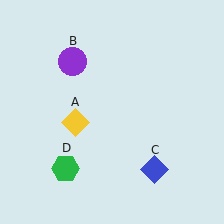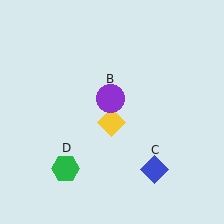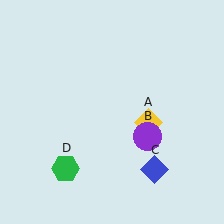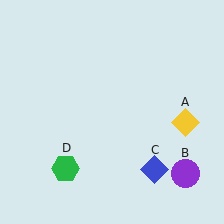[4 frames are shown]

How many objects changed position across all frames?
2 objects changed position: yellow diamond (object A), purple circle (object B).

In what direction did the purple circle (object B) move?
The purple circle (object B) moved down and to the right.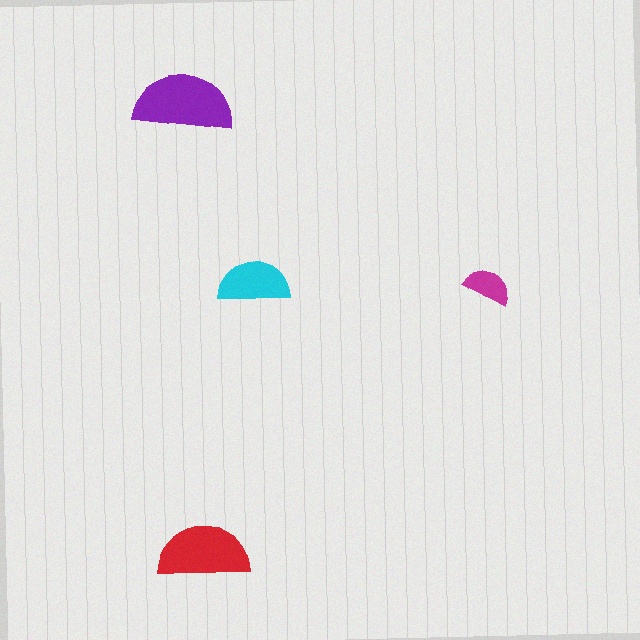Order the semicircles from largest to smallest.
the purple one, the red one, the cyan one, the magenta one.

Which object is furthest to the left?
The purple semicircle is leftmost.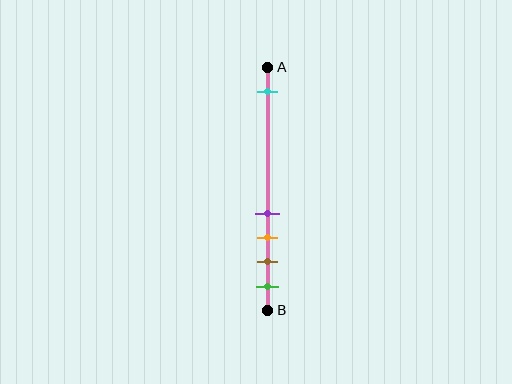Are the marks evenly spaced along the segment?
No, the marks are not evenly spaced.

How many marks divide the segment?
There are 5 marks dividing the segment.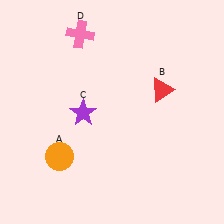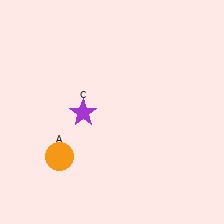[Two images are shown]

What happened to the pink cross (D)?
The pink cross (D) was removed in Image 2. It was in the top-left area of Image 1.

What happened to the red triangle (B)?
The red triangle (B) was removed in Image 2. It was in the top-right area of Image 1.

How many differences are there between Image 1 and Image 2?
There are 2 differences between the two images.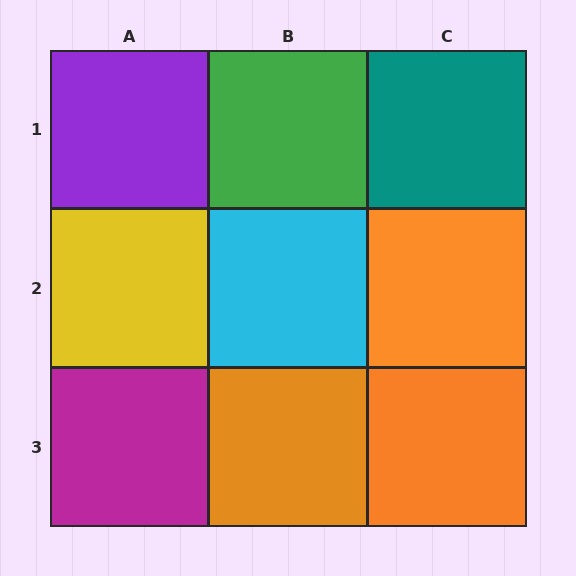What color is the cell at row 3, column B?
Orange.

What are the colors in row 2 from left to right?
Yellow, cyan, orange.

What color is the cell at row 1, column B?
Green.